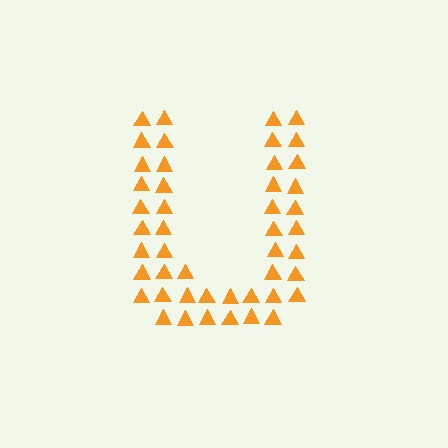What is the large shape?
The large shape is the letter U.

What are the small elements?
The small elements are triangles.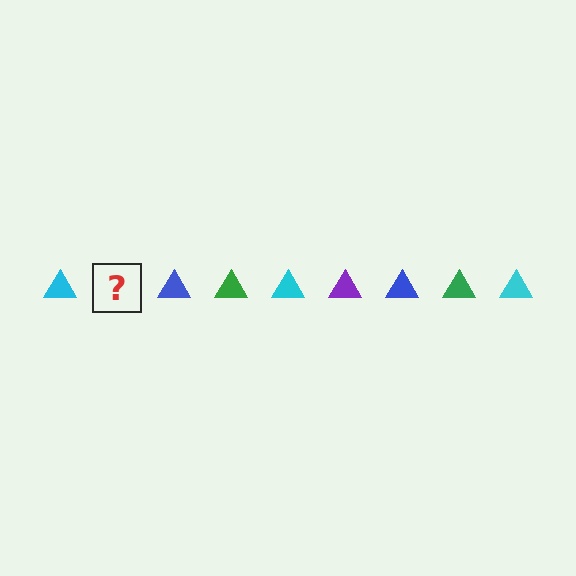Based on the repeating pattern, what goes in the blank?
The blank should be a purple triangle.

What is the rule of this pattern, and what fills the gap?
The rule is that the pattern cycles through cyan, purple, blue, green triangles. The gap should be filled with a purple triangle.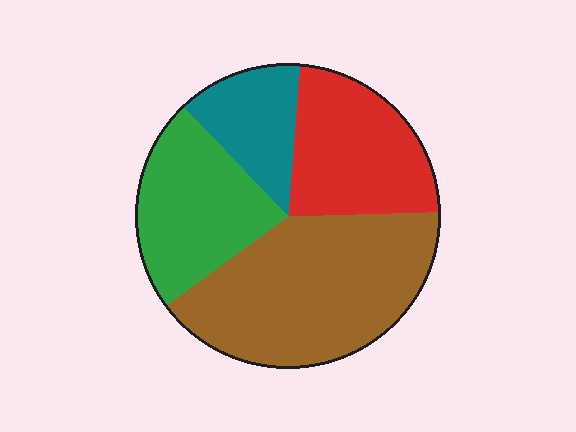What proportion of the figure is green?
Green takes up about one quarter (1/4) of the figure.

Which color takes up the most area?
Brown, at roughly 40%.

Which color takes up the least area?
Teal, at roughly 15%.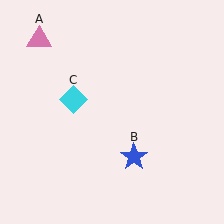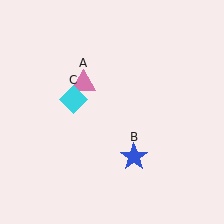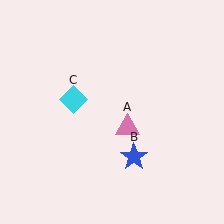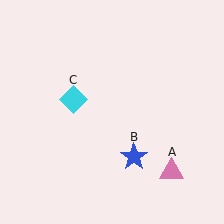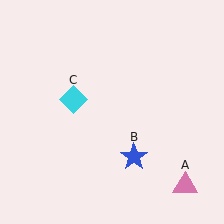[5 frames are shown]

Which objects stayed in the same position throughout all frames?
Blue star (object B) and cyan diamond (object C) remained stationary.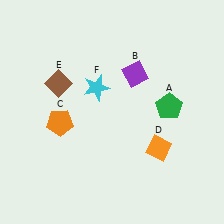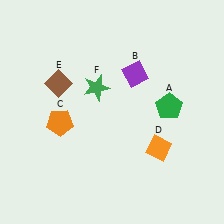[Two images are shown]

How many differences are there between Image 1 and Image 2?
There is 1 difference between the two images.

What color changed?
The star (F) changed from cyan in Image 1 to green in Image 2.